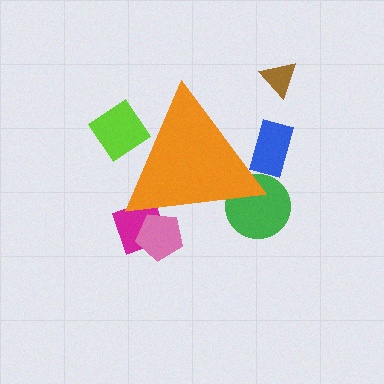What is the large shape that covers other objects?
An orange triangle.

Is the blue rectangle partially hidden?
Yes, the blue rectangle is partially hidden behind the orange triangle.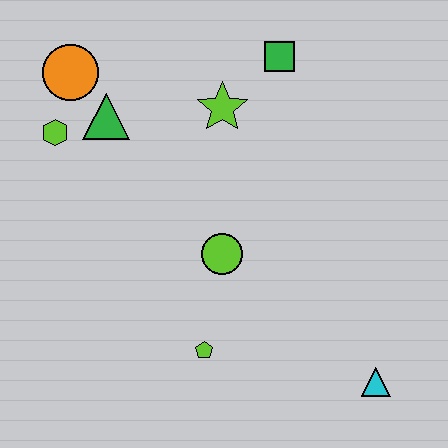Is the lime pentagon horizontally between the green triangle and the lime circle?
Yes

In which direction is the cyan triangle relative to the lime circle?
The cyan triangle is to the right of the lime circle.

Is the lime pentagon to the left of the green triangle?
No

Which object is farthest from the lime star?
The cyan triangle is farthest from the lime star.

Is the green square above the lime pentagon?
Yes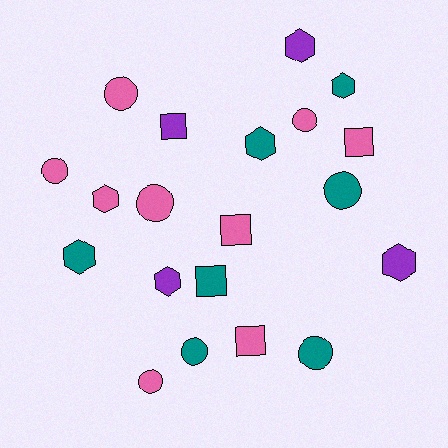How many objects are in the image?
There are 20 objects.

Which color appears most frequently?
Pink, with 9 objects.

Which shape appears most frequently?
Circle, with 8 objects.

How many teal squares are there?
There is 1 teal square.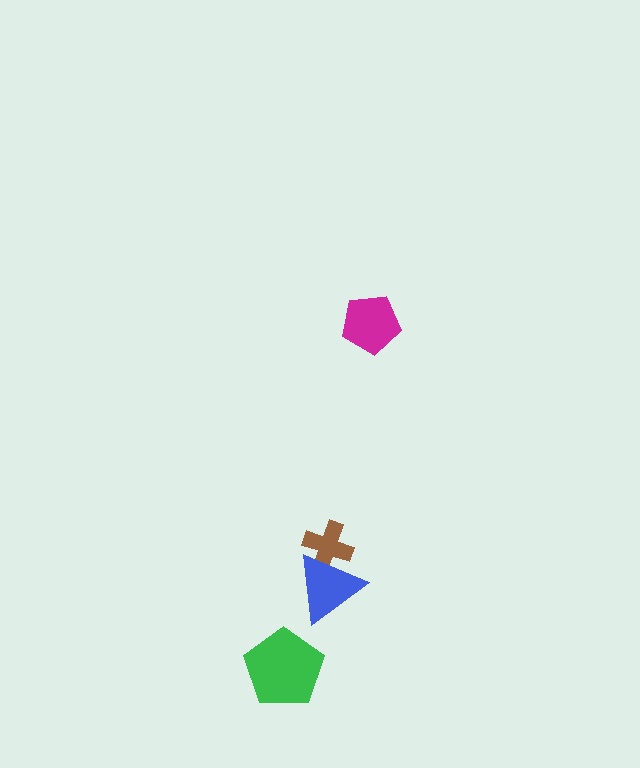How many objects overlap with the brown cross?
1 object overlaps with the brown cross.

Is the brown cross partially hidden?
Yes, it is partially covered by another shape.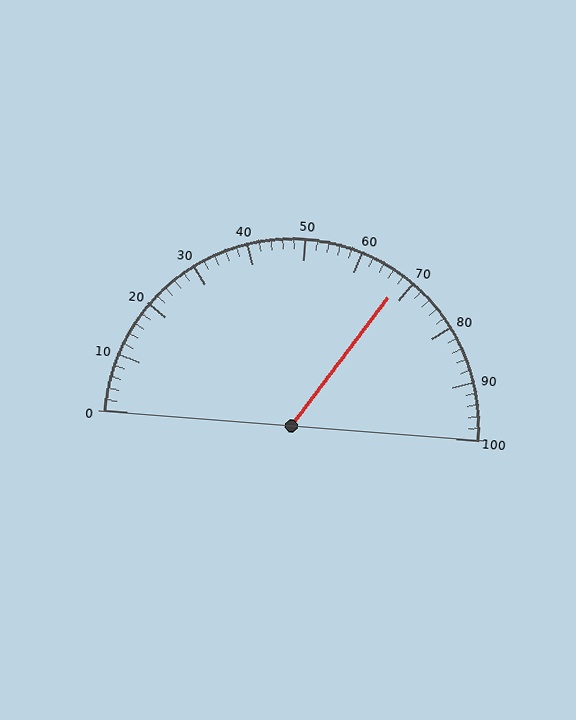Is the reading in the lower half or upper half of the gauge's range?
The reading is in the upper half of the range (0 to 100).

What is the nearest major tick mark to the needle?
The nearest major tick mark is 70.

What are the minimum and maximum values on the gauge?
The gauge ranges from 0 to 100.